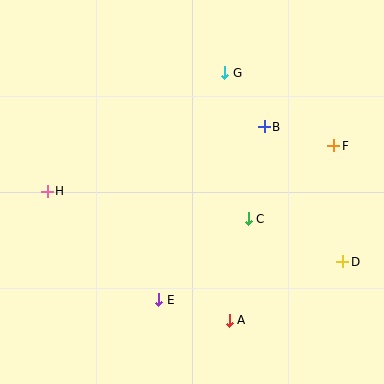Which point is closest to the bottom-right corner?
Point D is closest to the bottom-right corner.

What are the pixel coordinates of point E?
Point E is at (159, 300).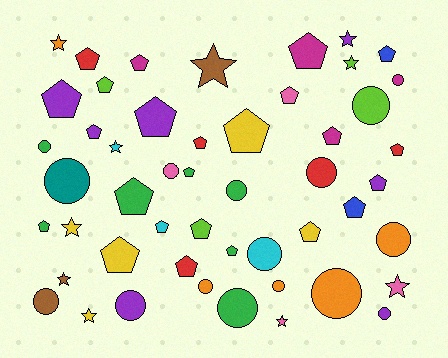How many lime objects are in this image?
There are 4 lime objects.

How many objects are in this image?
There are 50 objects.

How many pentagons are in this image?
There are 24 pentagons.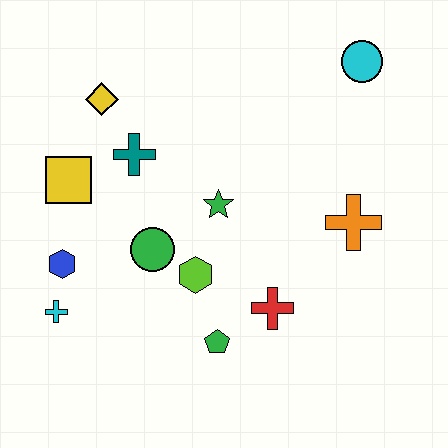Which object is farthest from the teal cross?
The cyan circle is farthest from the teal cross.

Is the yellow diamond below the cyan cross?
No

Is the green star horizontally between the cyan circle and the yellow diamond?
Yes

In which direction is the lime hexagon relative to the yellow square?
The lime hexagon is to the right of the yellow square.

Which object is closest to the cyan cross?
The blue hexagon is closest to the cyan cross.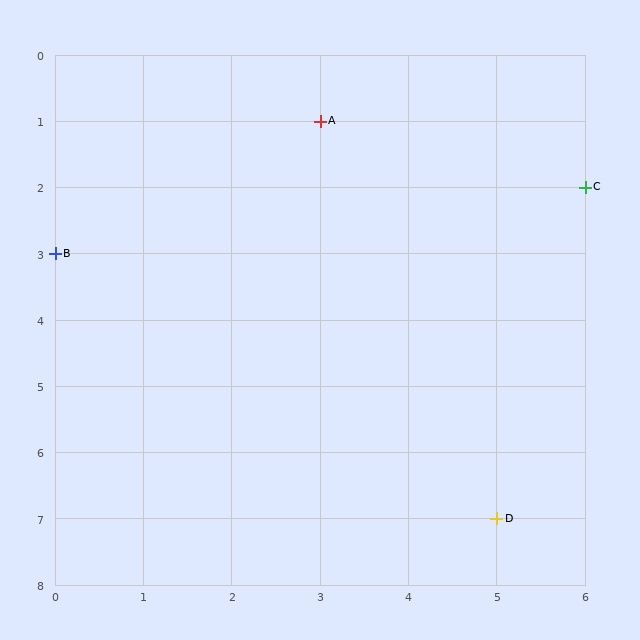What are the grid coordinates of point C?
Point C is at grid coordinates (6, 2).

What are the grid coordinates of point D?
Point D is at grid coordinates (5, 7).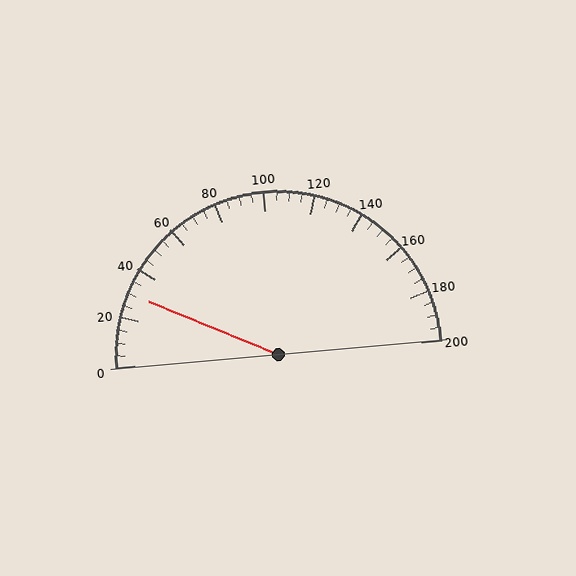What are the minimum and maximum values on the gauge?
The gauge ranges from 0 to 200.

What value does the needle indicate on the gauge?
The needle indicates approximately 30.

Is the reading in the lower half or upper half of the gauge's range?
The reading is in the lower half of the range (0 to 200).